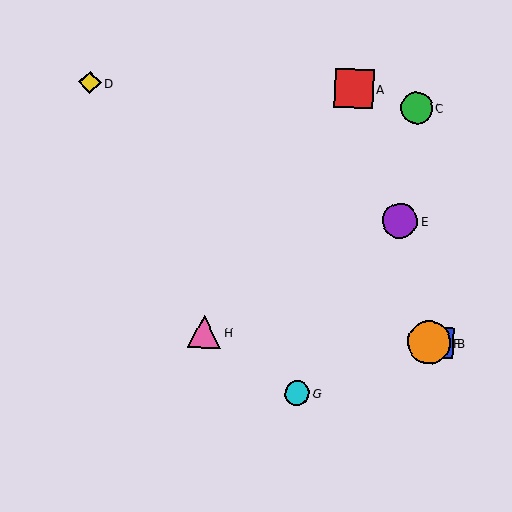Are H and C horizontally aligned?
No, H is at y≈332 and C is at y≈108.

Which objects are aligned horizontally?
Objects B, F, H are aligned horizontally.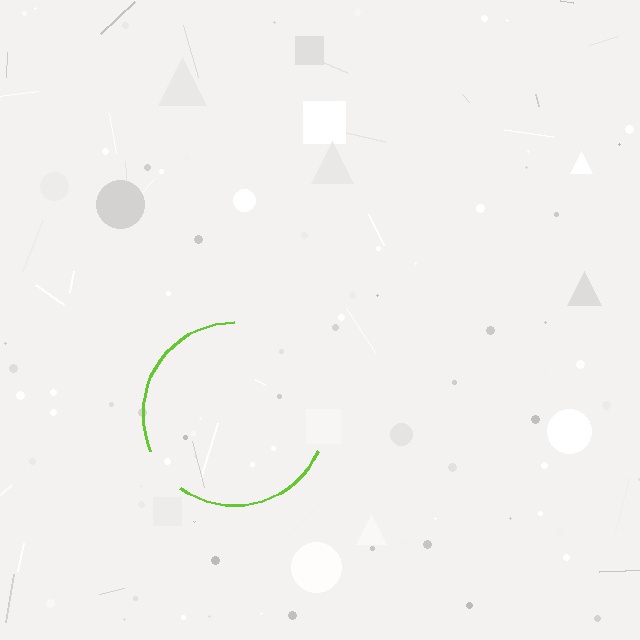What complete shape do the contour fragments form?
The contour fragments form a circle.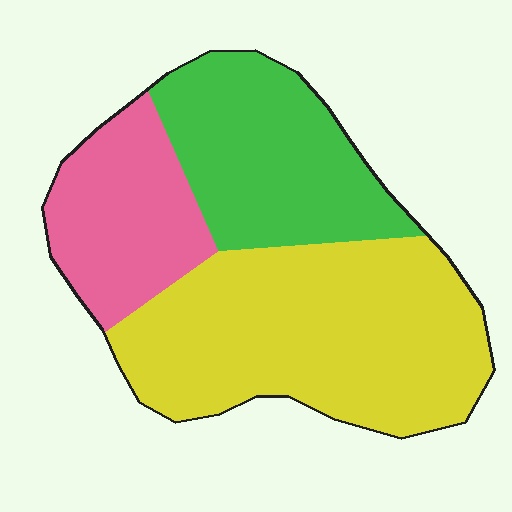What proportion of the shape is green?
Green covers around 30% of the shape.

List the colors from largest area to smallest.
From largest to smallest: yellow, green, pink.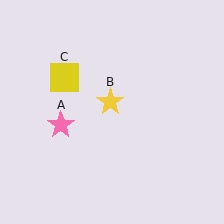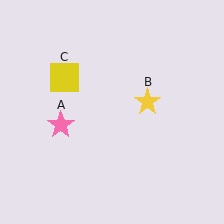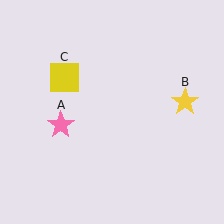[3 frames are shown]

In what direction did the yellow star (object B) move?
The yellow star (object B) moved right.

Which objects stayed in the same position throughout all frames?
Pink star (object A) and yellow square (object C) remained stationary.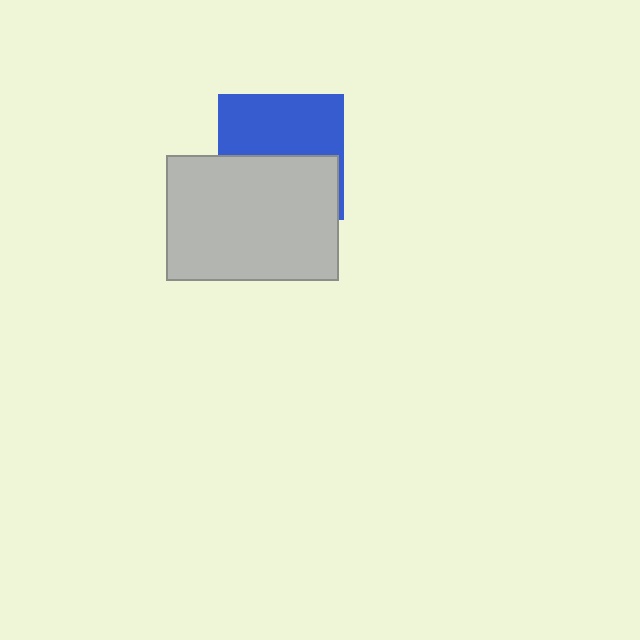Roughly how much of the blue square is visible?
About half of it is visible (roughly 51%).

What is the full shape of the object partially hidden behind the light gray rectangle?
The partially hidden object is a blue square.